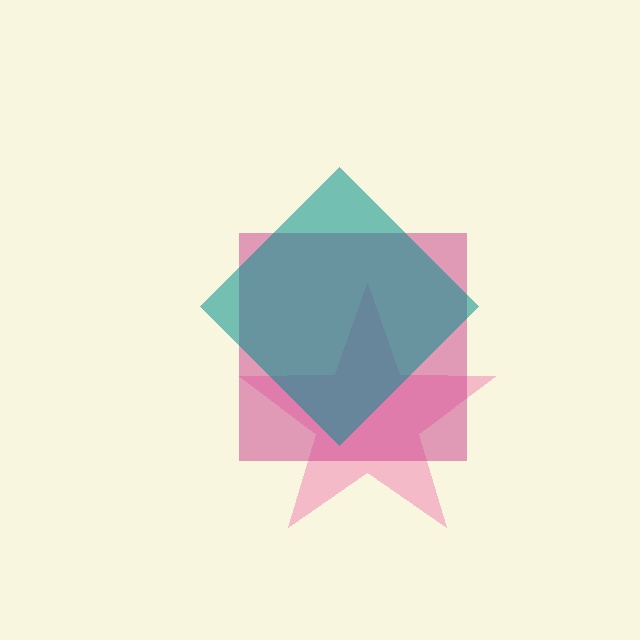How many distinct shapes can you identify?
There are 3 distinct shapes: a pink star, a magenta square, a teal diamond.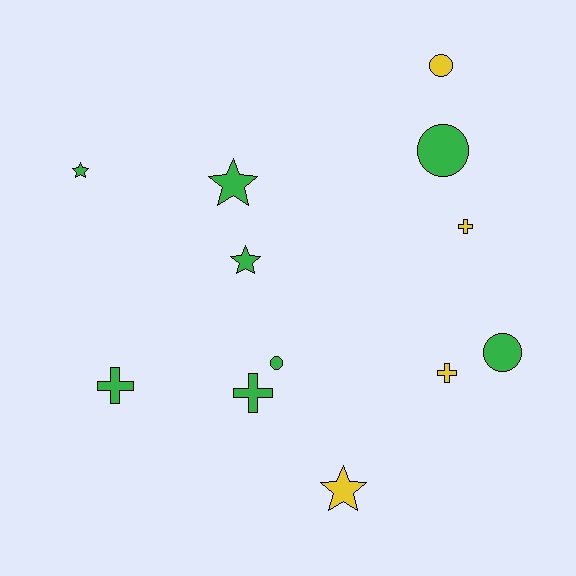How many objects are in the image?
There are 12 objects.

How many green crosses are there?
There are 2 green crosses.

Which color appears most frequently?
Green, with 8 objects.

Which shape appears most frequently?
Circle, with 4 objects.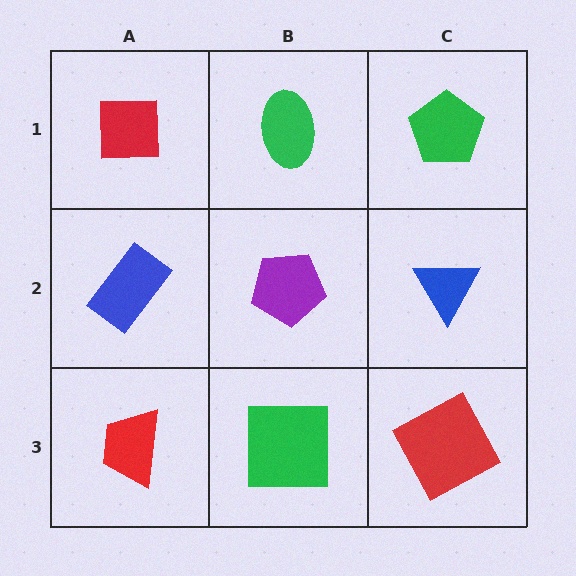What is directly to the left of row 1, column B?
A red square.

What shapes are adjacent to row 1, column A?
A blue rectangle (row 2, column A), a green ellipse (row 1, column B).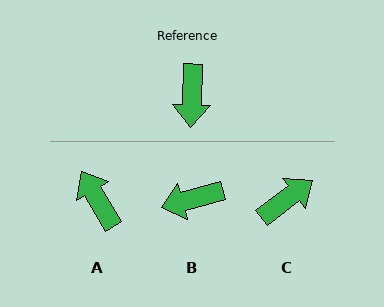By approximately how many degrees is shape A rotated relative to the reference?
Approximately 147 degrees clockwise.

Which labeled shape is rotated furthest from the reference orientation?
A, about 147 degrees away.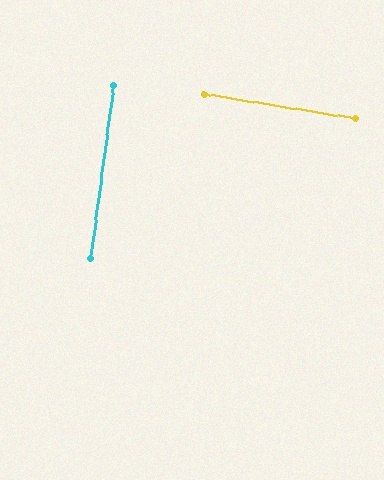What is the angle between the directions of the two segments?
Approximately 89 degrees.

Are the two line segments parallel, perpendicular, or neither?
Perpendicular — they meet at approximately 89°.